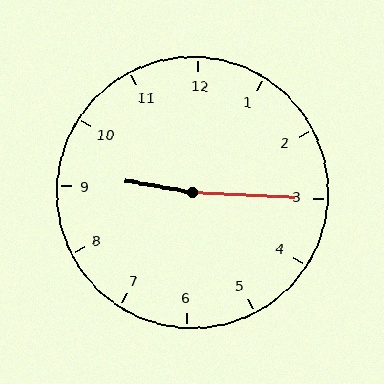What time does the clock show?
9:15.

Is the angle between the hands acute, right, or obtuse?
It is obtuse.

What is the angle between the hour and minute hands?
Approximately 172 degrees.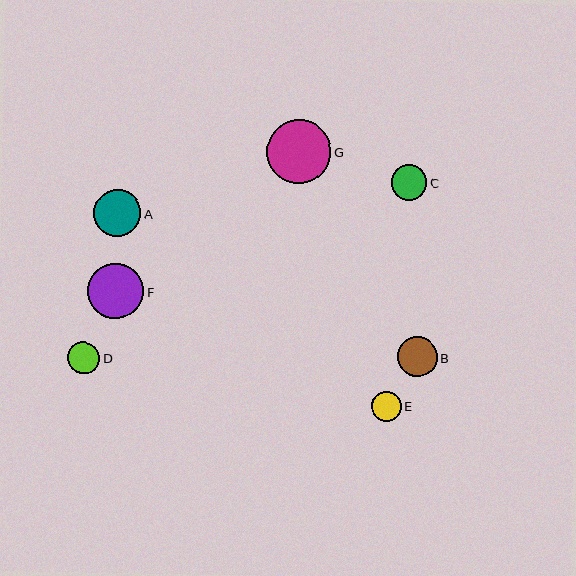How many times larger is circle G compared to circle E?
Circle G is approximately 2.2 times the size of circle E.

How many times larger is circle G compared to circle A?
Circle G is approximately 1.4 times the size of circle A.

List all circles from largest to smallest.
From largest to smallest: G, F, A, B, C, D, E.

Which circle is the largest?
Circle G is the largest with a size of approximately 65 pixels.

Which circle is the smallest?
Circle E is the smallest with a size of approximately 30 pixels.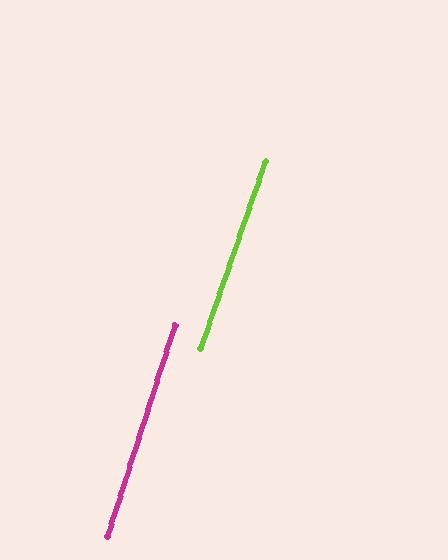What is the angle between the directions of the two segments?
Approximately 2 degrees.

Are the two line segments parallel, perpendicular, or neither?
Parallel — their directions differ by only 1.7°.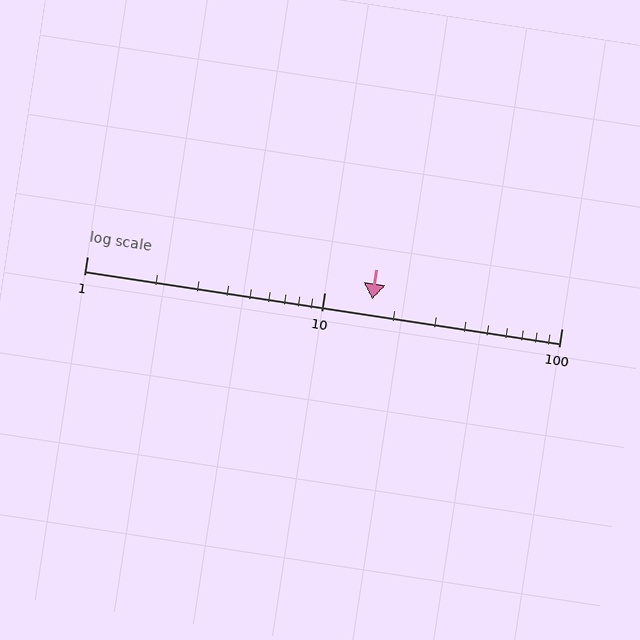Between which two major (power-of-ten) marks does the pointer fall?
The pointer is between 10 and 100.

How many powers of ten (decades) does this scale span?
The scale spans 2 decades, from 1 to 100.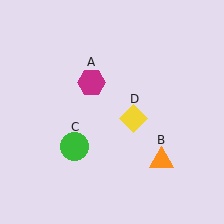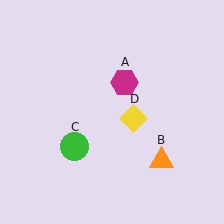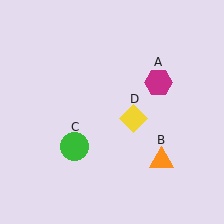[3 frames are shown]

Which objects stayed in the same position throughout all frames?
Orange triangle (object B) and green circle (object C) and yellow diamond (object D) remained stationary.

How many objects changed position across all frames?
1 object changed position: magenta hexagon (object A).